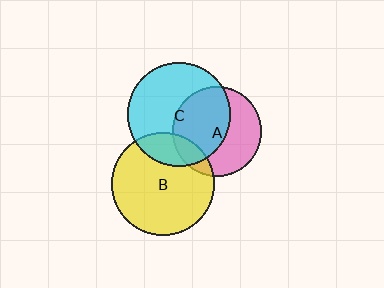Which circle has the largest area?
Circle C (cyan).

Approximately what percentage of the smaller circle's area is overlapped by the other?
Approximately 15%.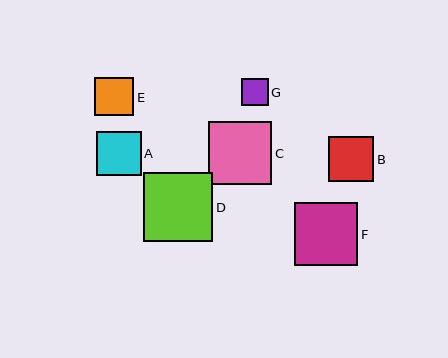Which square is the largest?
Square D is the largest with a size of approximately 69 pixels.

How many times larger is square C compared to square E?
Square C is approximately 1.6 times the size of square E.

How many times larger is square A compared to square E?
Square A is approximately 1.1 times the size of square E.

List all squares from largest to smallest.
From largest to smallest: D, F, C, B, A, E, G.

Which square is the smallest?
Square G is the smallest with a size of approximately 27 pixels.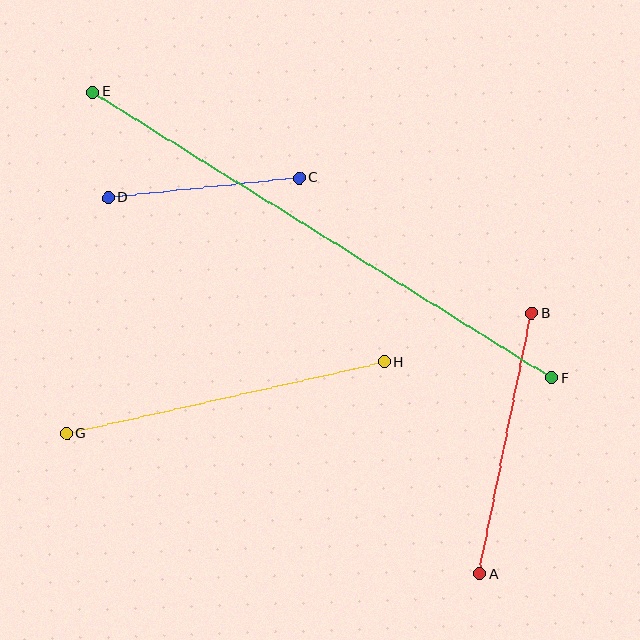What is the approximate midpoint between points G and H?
The midpoint is at approximately (225, 397) pixels.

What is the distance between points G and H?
The distance is approximately 326 pixels.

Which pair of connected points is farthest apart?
Points E and F are farthest apart.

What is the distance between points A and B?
The distance is approximately 266 pixels.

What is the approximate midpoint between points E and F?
The midpoint is at approximately (322, 235) pixels.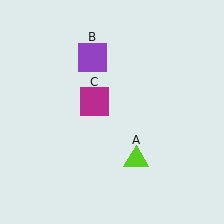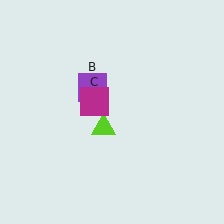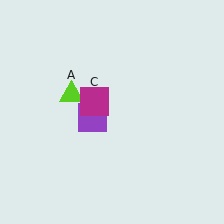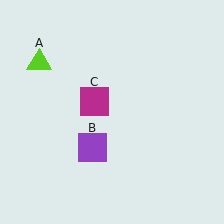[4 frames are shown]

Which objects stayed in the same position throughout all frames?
Magenta square (object C) remained stationary.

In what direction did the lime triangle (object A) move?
The lime triangle (object A) moved up and to the left.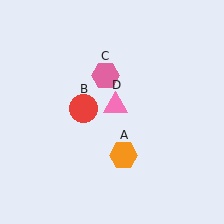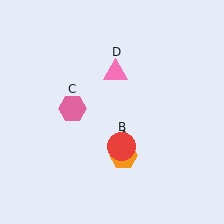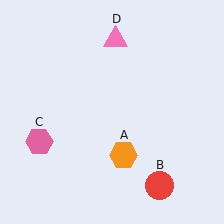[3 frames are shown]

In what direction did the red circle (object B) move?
The red circle (object B) moved down and to the right.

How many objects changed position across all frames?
3 objects changed position: red circle (object B), pink hexagon (object C), pink triangle (object D).